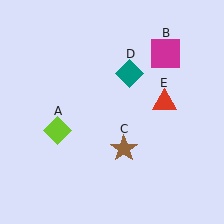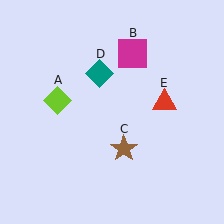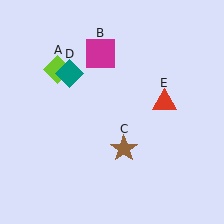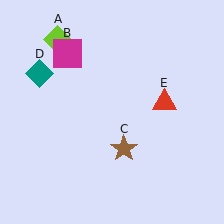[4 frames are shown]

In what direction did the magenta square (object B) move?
The magenta square (object B) moved left.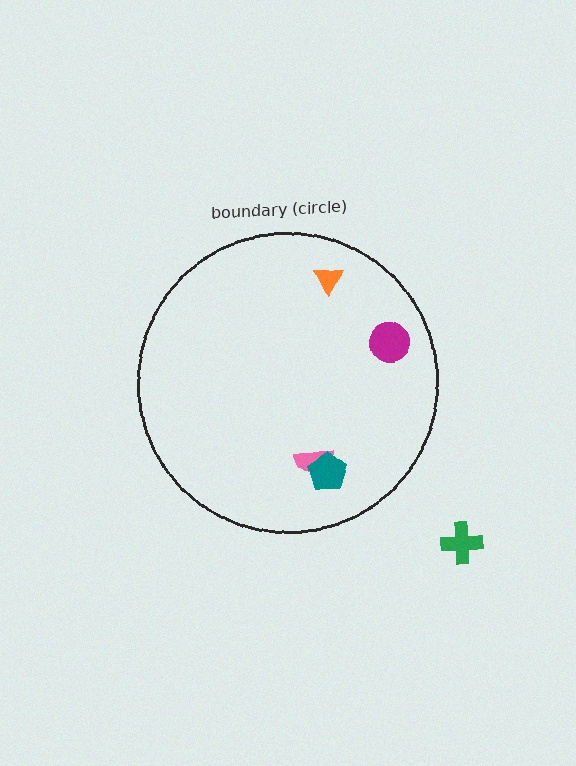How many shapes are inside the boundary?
4 inside, 1 outside.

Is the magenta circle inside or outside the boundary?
Inside.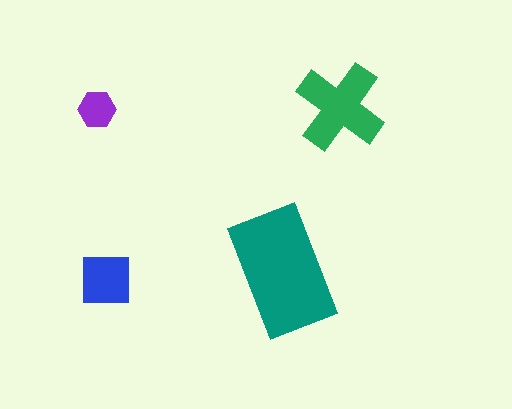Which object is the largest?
The teal rectangle.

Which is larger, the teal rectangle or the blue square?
The teal rectangle.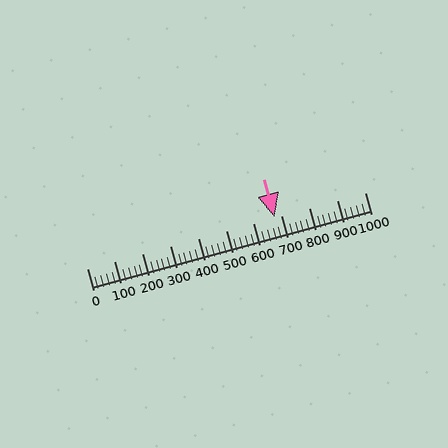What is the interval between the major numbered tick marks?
The major tick marks are spaced 100 units apart.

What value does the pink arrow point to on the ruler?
The pink arrow points to approximately 674.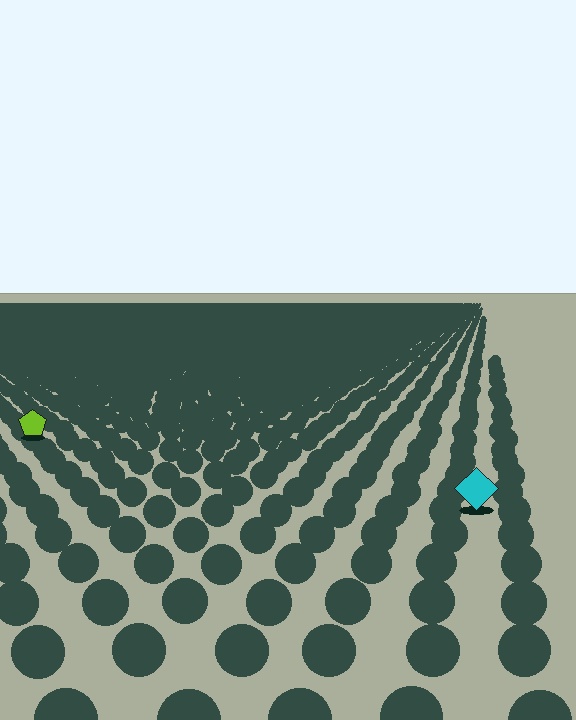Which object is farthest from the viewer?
The lime pentagon is farthest from the viewer. It appears smaller and the ground texture around it is denser.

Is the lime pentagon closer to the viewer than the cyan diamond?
No. The cyan diamond is closer — you can tell from the texture gradient: the ground texture is coarser near it.